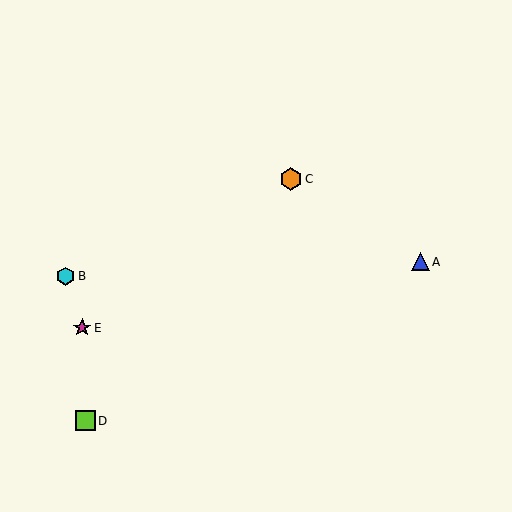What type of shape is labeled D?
Shape D is a lime square.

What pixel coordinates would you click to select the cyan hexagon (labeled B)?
Click at (66, 276) to select the cyan hexagon B.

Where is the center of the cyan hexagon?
The center of the cyan hexagon is at (66, 276).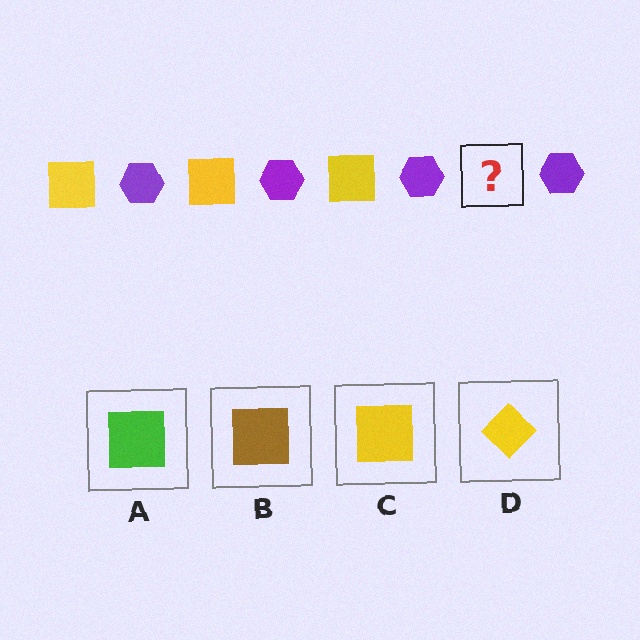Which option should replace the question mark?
Option C.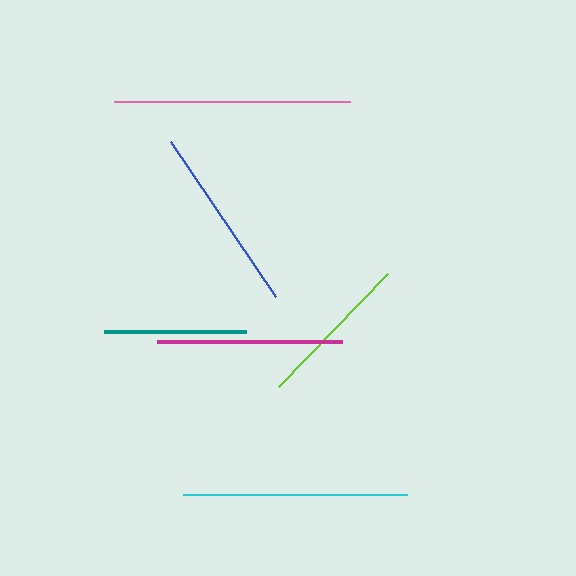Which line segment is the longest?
The pink line is the longest at approximately 236 pixels.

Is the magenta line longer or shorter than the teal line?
The magenta line is longer than the teal line.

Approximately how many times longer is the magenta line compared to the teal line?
The magenta line is approximately 1.3 times the length of the teal line.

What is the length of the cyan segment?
The cyan segment is approximately 224 pixels long.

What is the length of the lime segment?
The lime segment is approximately 157 pixels long.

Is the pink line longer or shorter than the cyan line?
The pink line is longer than the cyan line.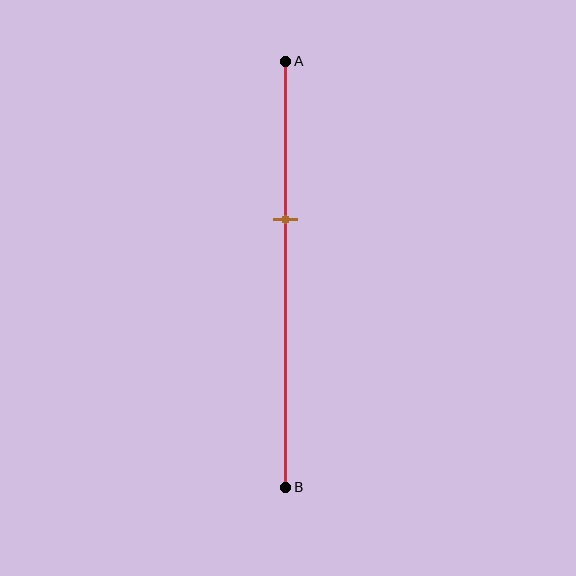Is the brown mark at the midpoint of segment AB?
No, the mark is at about 35% from A, not at the 50% midpoint.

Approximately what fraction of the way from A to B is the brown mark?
The brown mark is approximately 35% of the way from A to B.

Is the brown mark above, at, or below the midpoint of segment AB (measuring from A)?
The brown mark is above the midpoint of segment AB.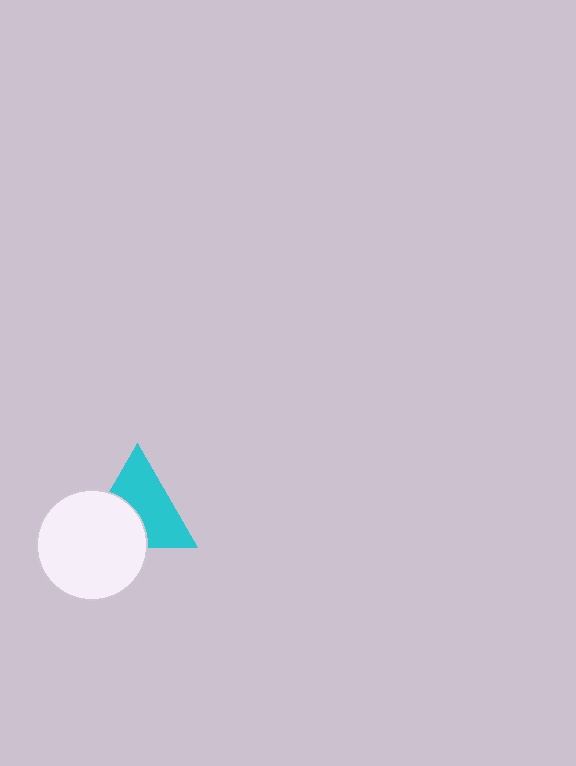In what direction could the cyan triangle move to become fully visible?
The cyan triangle could move toward the upper-right. That would shift it out from behind the white circle entirely.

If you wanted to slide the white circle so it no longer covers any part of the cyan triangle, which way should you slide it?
Slide it toward the lower-left — that is the most direct way to separate the two shapes.